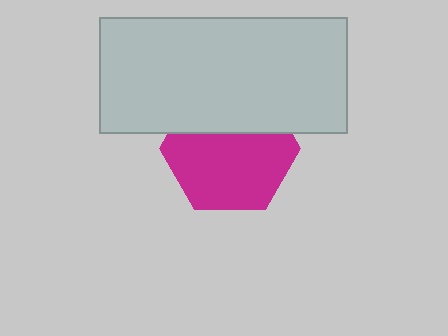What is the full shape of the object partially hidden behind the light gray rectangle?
The partially hidden object is a magenta hexagon.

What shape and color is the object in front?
The object in front is a light gray rectangle.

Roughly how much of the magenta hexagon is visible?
Most of it is visible (roughly 65%).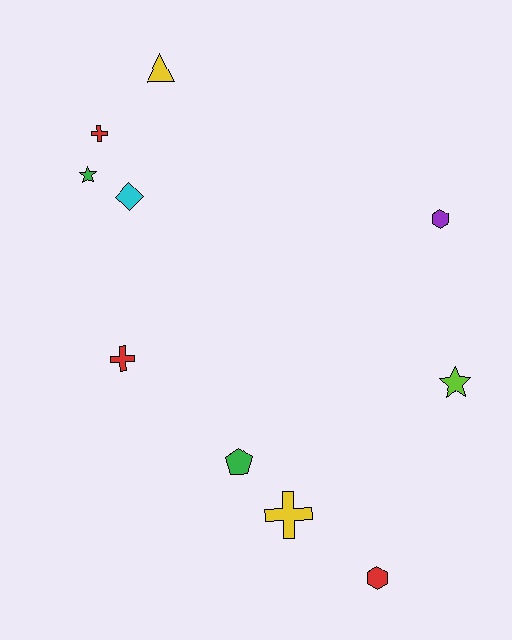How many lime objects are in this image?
There is 1 lime object.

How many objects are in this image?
There are 10 objects.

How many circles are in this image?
There are no circles.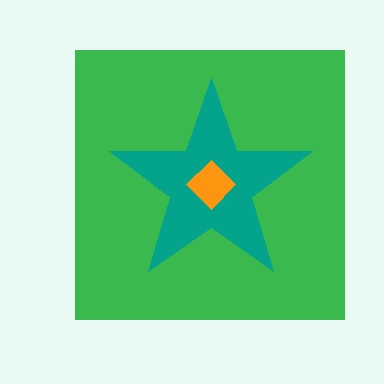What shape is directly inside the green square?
The teal star.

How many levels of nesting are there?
3.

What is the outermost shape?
The green square.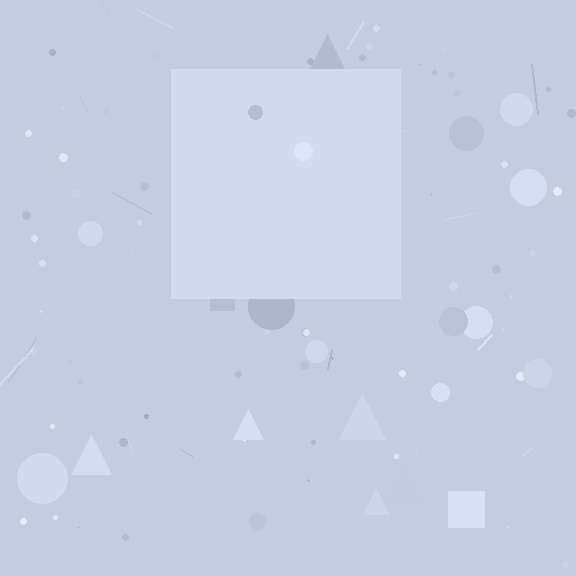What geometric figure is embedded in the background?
A square is embedded in the background.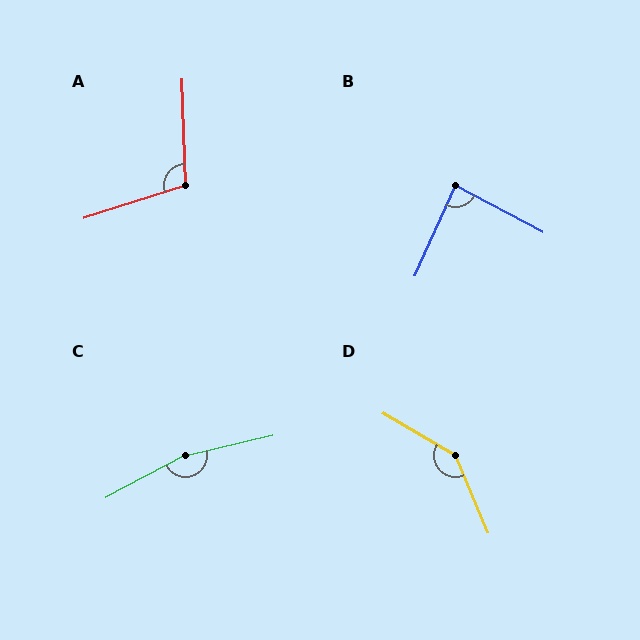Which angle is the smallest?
B, at approximately 86 degrees.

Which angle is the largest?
C, at approximately 165 degrees.